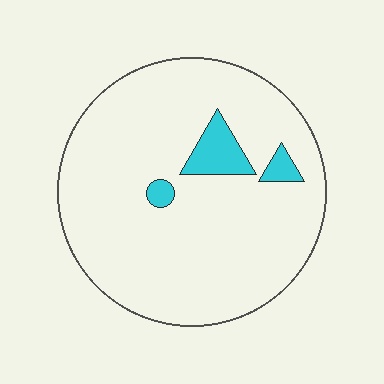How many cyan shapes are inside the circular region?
3.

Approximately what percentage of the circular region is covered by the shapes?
Approximately 5%.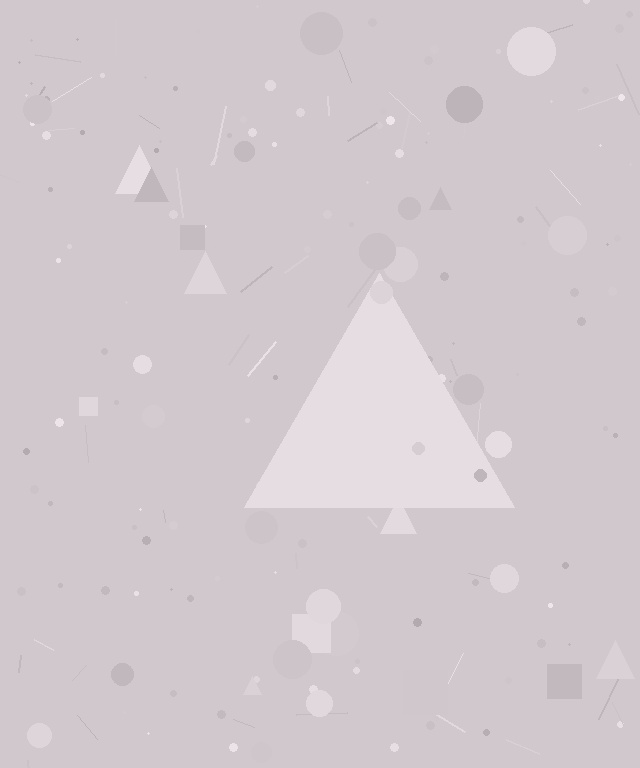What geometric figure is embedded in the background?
A triangle is embedded in the background.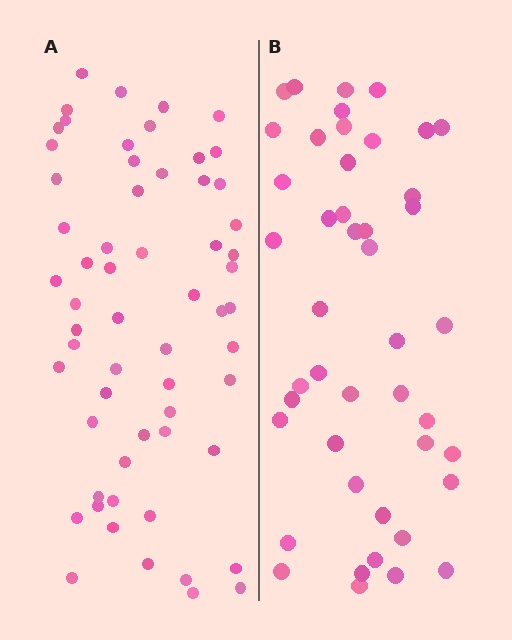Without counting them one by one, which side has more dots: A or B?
Region A (the left region) has more dots.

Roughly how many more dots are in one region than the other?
Region A has approximately 15 more dots than region B.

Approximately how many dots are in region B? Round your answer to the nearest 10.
About 40 dots. (The exact count is 45, which rounds to 40.)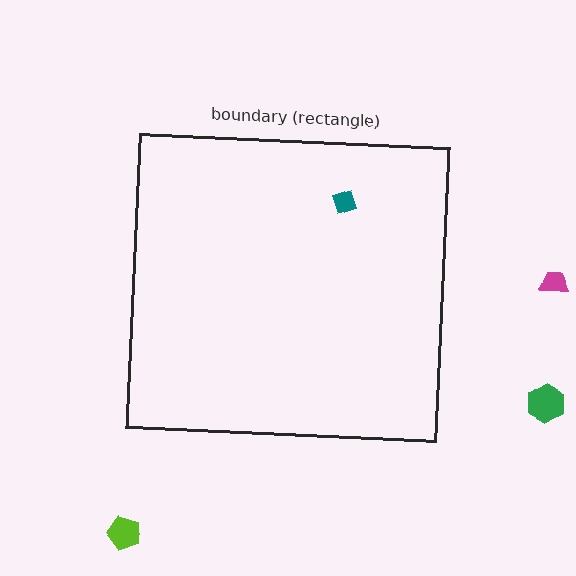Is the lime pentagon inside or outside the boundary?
Outside.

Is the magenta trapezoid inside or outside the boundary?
Outside.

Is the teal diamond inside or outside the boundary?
Inside.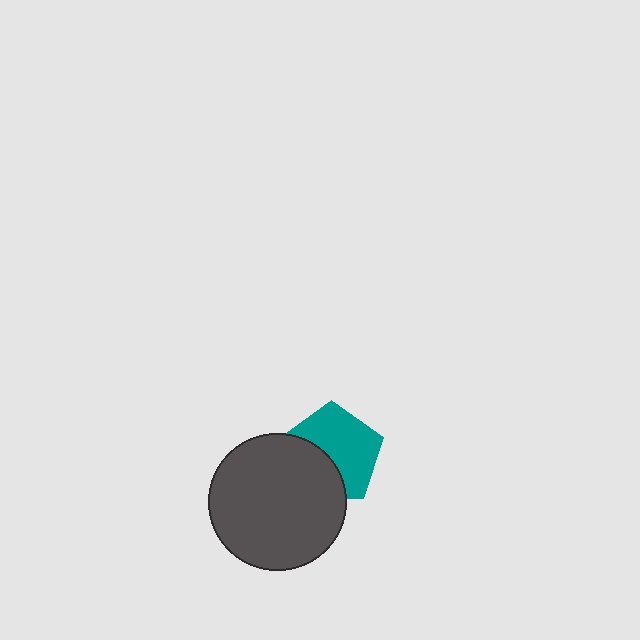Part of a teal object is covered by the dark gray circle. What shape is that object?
It is a pentagon.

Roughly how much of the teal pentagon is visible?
About half of it is visible (roughly 61%).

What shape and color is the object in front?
The object in front is a dark gray circle.